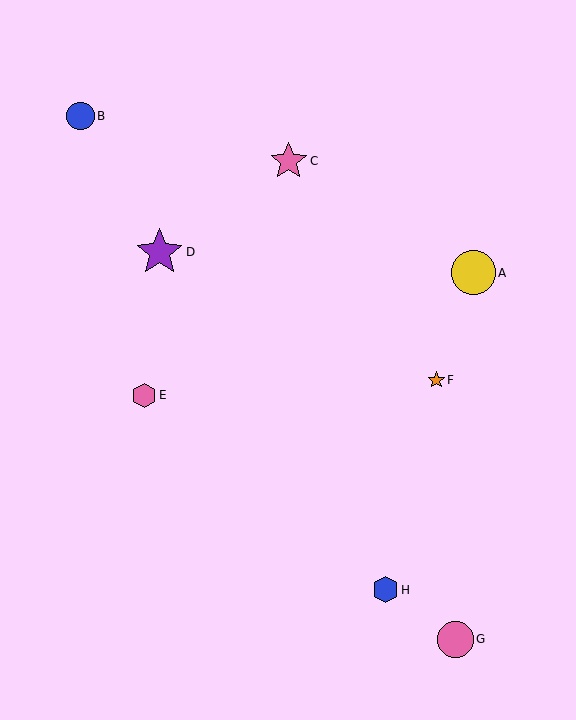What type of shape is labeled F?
Shape F is an orange star.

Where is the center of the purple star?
The center of the purple star is at (159, 252).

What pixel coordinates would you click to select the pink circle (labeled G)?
Click at (455, 639) to select the pink circle G.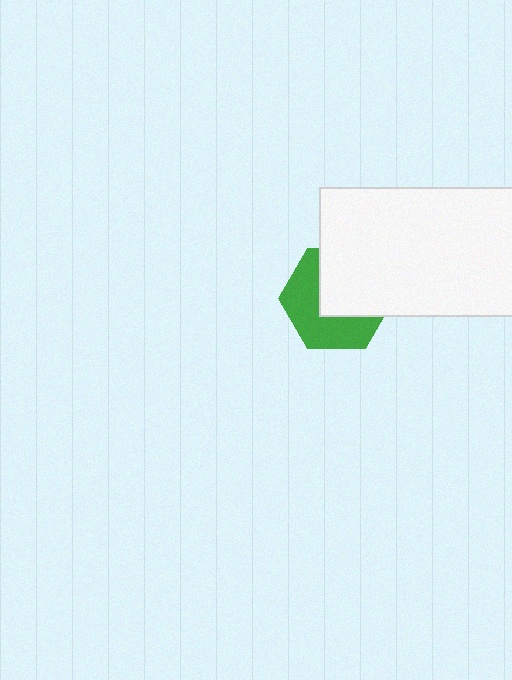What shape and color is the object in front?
The object in front is a white rectangle.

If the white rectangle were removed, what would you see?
You would see the complete green hexagon.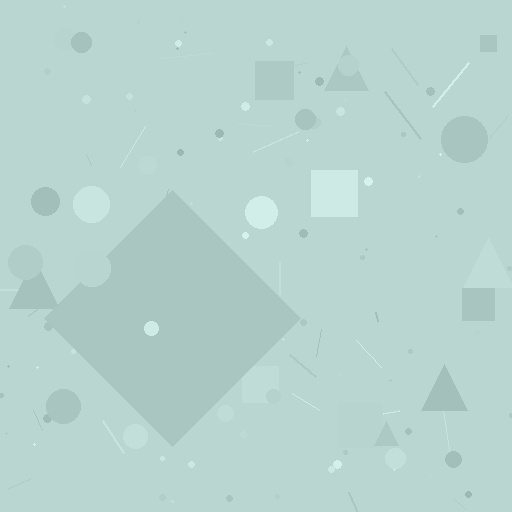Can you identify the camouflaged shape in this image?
The camouflaged shape is a diamond.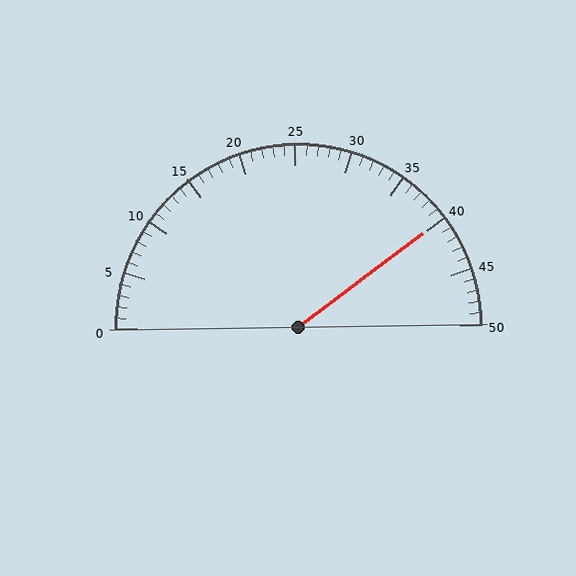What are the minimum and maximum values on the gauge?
The gauge ranges from 0 to 50.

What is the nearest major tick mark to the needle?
The nearest major tick mark is 40.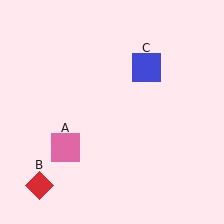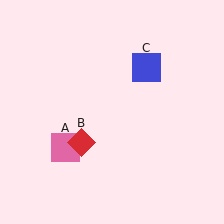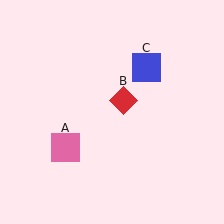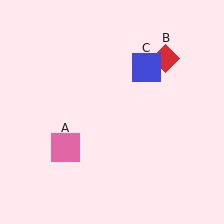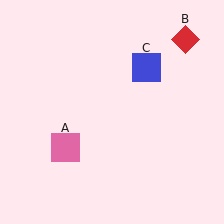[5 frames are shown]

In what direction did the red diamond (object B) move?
The red diamond (object B) moved up and to the right.